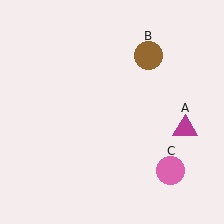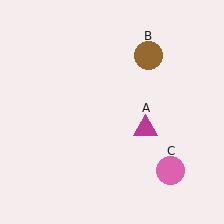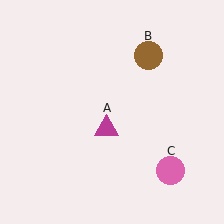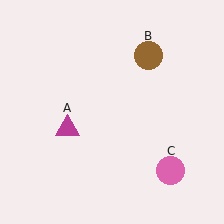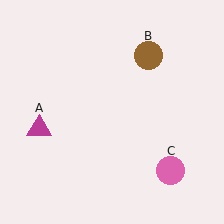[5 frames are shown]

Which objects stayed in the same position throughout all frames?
Brown circle (object B) and pink circle (object C) remained stationary.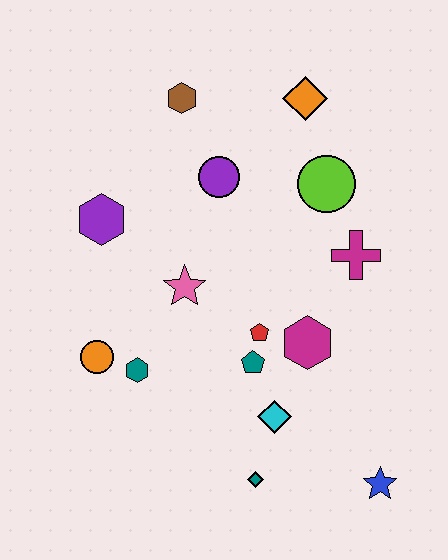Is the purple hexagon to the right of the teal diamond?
No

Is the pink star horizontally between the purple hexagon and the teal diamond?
Yes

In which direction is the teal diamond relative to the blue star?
The teal diamond is to the left of the blue star.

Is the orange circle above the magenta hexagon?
No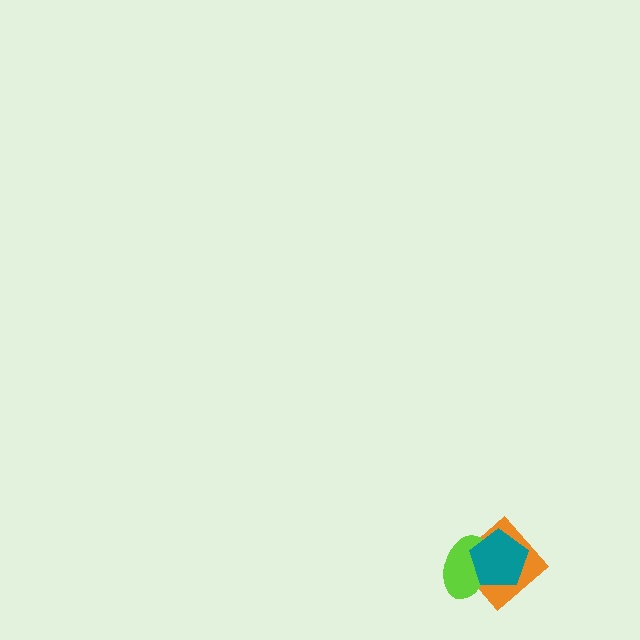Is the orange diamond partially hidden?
Yes, it is partially covered by another shape.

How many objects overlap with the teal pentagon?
2 objects overlap with the teal pentagon.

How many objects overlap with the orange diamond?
2 objects overlap with the orange diamond.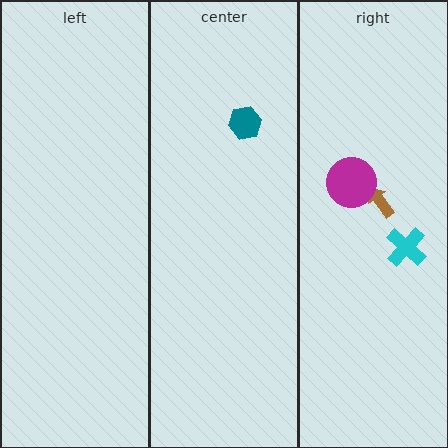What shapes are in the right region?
The brown arrow, the magenta circle, the cyan cross.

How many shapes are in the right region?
3.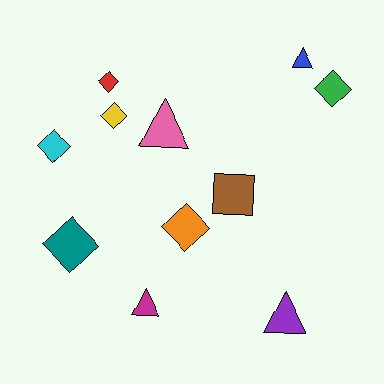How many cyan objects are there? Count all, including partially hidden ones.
There is 1 cyan object.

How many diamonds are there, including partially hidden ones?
There are 6 diamonds.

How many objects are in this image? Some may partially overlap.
There are 11 objects.